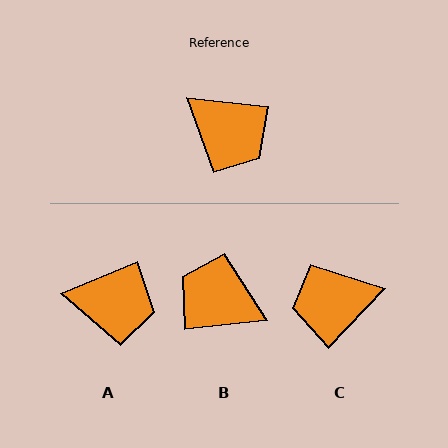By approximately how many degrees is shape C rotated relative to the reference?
Approximately 128 degrees clockwise.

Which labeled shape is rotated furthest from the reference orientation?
B, about 167 degrees away.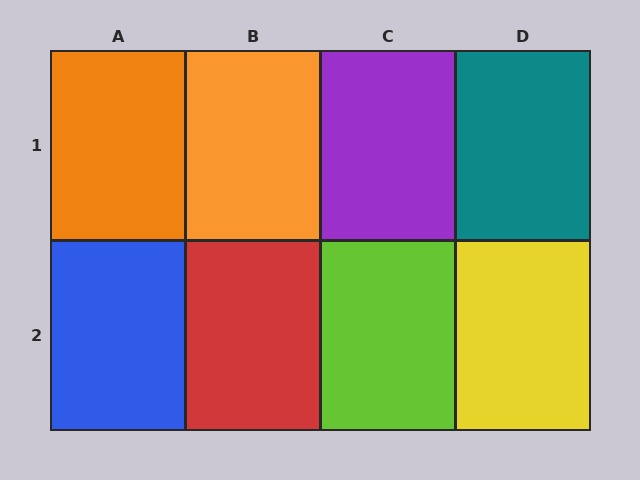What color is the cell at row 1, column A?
Orange.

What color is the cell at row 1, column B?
Orange.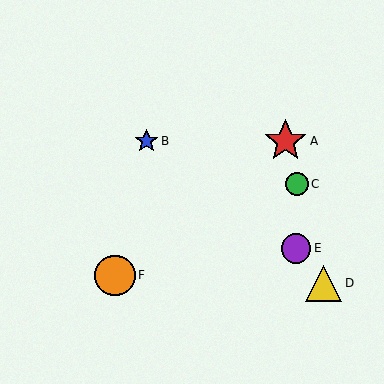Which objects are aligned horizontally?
Objects A, B are aligned horizontally.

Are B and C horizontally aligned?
No, B is at y≈141 and C is at y≈184.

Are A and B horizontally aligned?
Yes, both are at y≈141.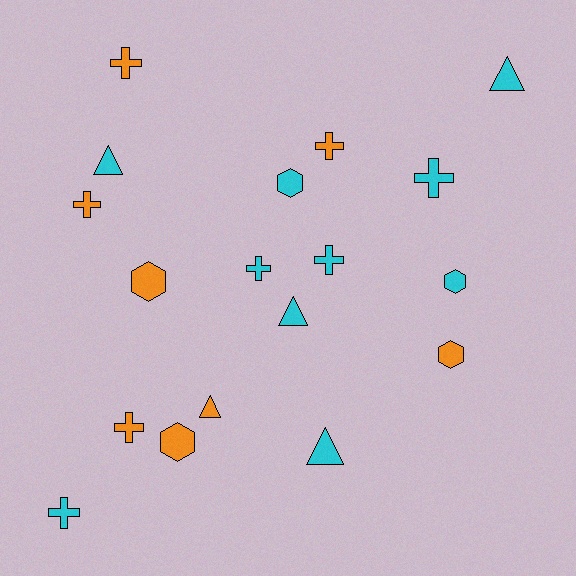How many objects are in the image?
There are 18 objects.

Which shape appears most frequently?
Cross, with 8 objects.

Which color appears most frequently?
Cyan, with 10 objects.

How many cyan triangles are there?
There are 4 cyan triangles.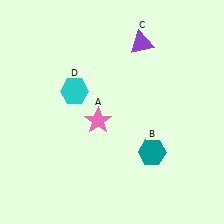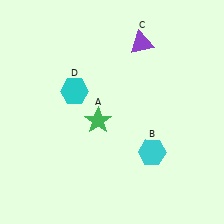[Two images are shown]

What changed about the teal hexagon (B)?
In Image 1, B is teal. In Image 2, it changed to cyan.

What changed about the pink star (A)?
In Image 1, A is pink. In Image 2, it changed to green.